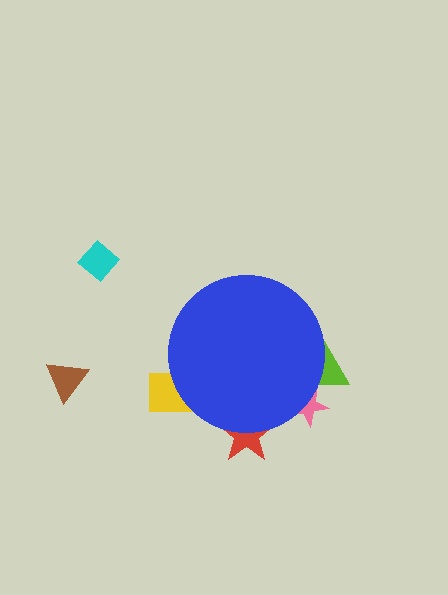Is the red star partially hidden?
Yes, the red star is partially hidden behind the blue circle.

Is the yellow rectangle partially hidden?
Yes, the yellow rectangle is partially hidden behind the blue circle.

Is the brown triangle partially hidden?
No, the brown triangle is fully visible.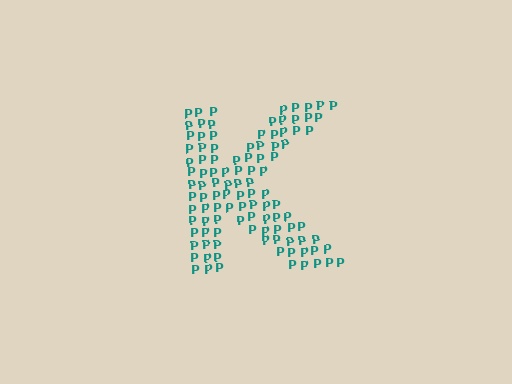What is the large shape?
The large shape is the letter K.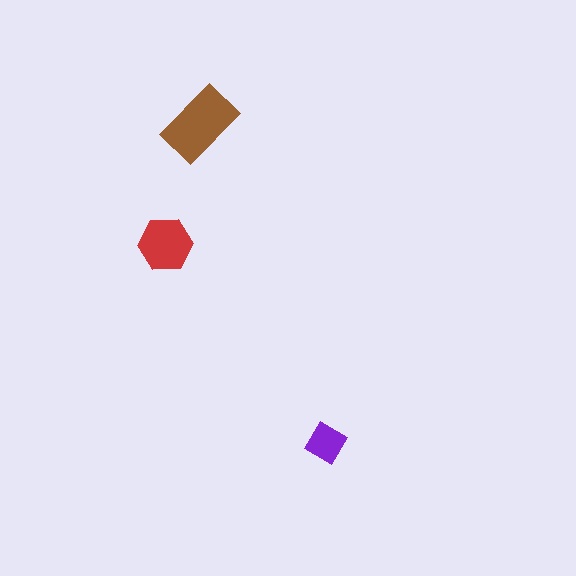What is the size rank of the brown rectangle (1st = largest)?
1st.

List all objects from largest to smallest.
The brown rectangle, the red hexagon, the purple diamond.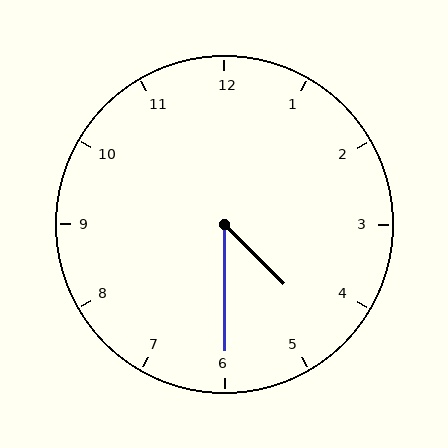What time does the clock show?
4:30.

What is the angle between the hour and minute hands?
Approximately 45 degrees.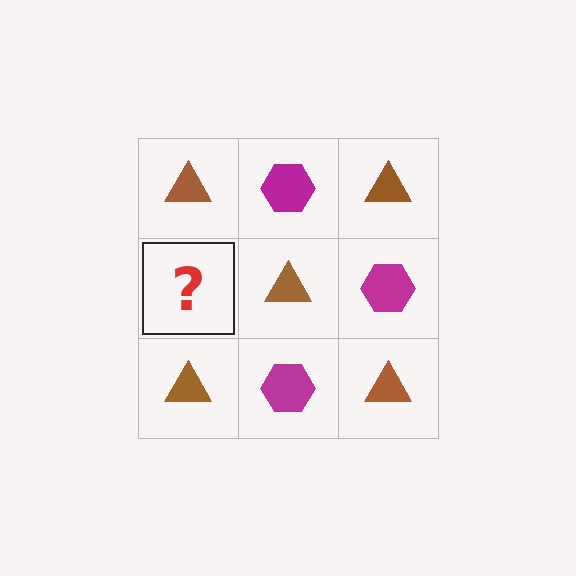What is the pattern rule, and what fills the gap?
The rule is that it alternates brown triangle and magenta hexagon in a checkerboard pattern. The gap should be filled with a magenta hexagon.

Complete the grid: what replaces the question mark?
The question mark should be replaced with a magenta hexagon.